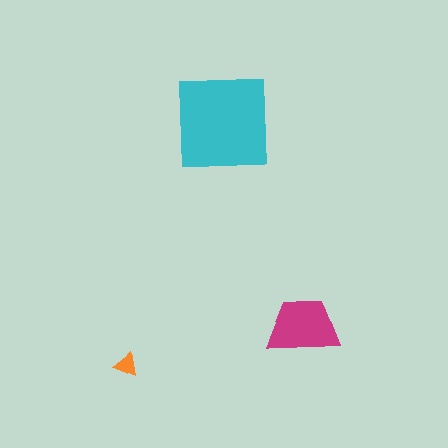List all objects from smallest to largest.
The orange triangle, the magenta trapezoid, the cyan square.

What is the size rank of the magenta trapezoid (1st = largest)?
2nd.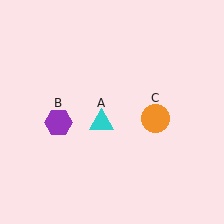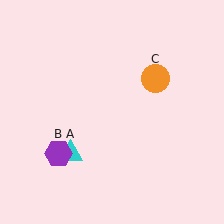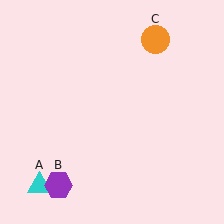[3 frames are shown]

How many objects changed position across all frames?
3 objects changed position: cyan triangle (object A), purple hexagon (object B), orange circle (object C).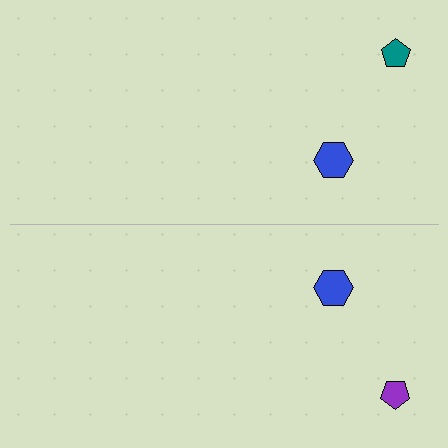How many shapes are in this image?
There are 4 shapes in this image.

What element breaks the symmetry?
The purple pentagon on the bottom side breaks the symmetry — its mirror counterpart is teal.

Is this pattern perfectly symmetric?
No, the pattern is not perfectly symmetric. The purple pentagon on the bottom side breaks the symmetry — its mirror counterpart is teal.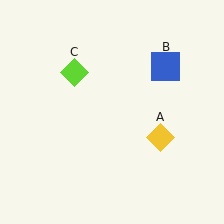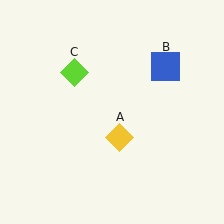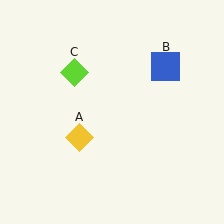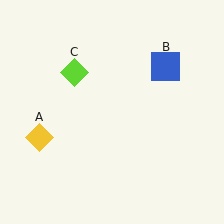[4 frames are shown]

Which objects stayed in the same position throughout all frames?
Blue square (object B) and lime diamond (object C) remained stationary.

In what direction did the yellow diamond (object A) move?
The yellow diamond (object A) moved left.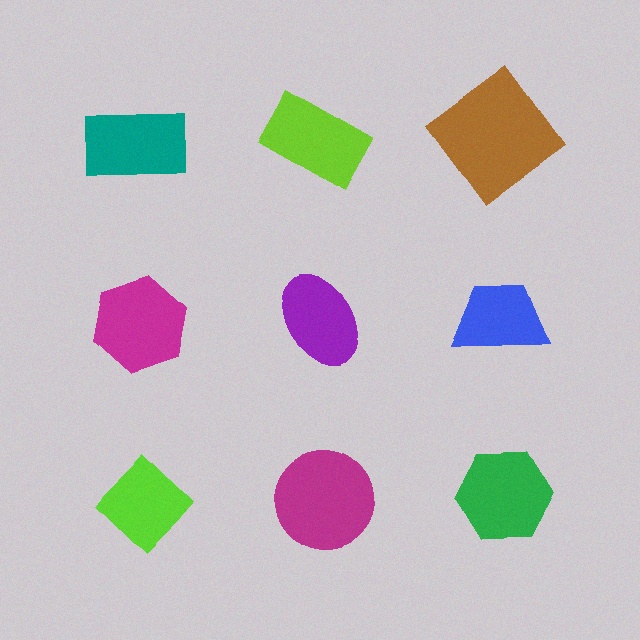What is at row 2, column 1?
A magenta hexagon.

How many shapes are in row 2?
3 shapes.